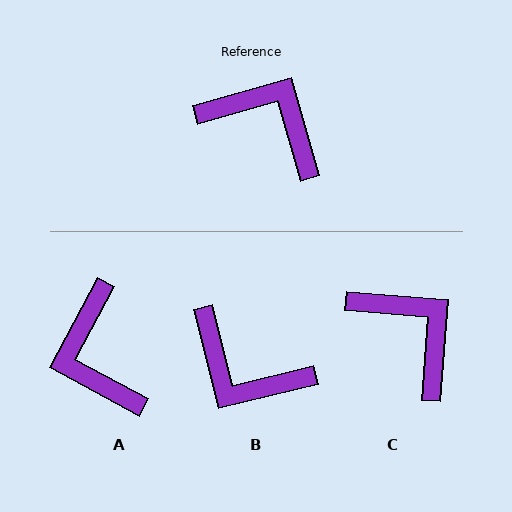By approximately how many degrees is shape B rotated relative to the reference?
Approximately 178 degrees counter-clockwise.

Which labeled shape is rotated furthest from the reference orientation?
B, about 178 degrees away.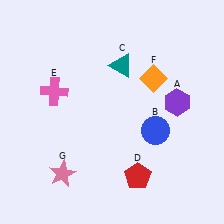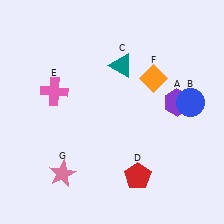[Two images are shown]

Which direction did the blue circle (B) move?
The blue circle (B) moved right.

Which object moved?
The blue circle (B) moved right.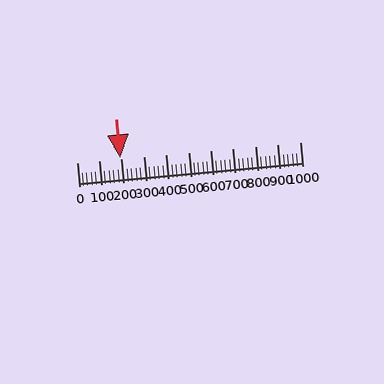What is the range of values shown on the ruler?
The ruler shows values from 0 to 1000.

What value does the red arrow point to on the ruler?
The red arrow points to approximately 196.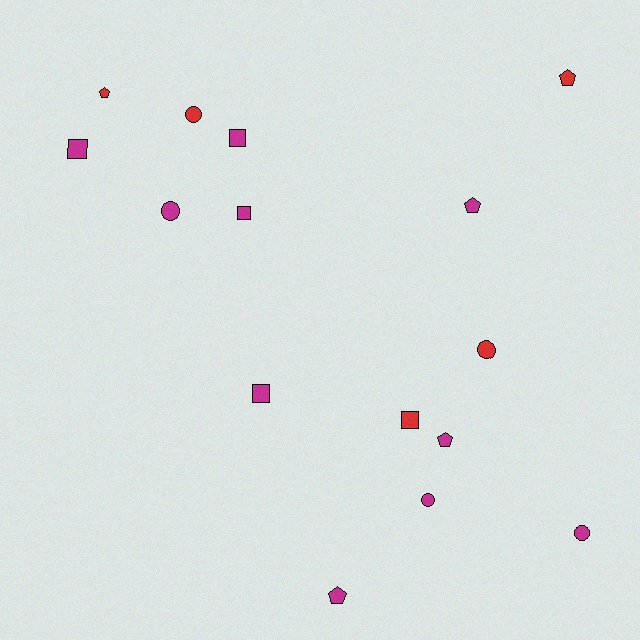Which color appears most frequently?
Magenta, with 10 objects.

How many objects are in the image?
There are 15 objects.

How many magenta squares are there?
There are 4 magenta squares.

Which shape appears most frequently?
Square, with 5 objects.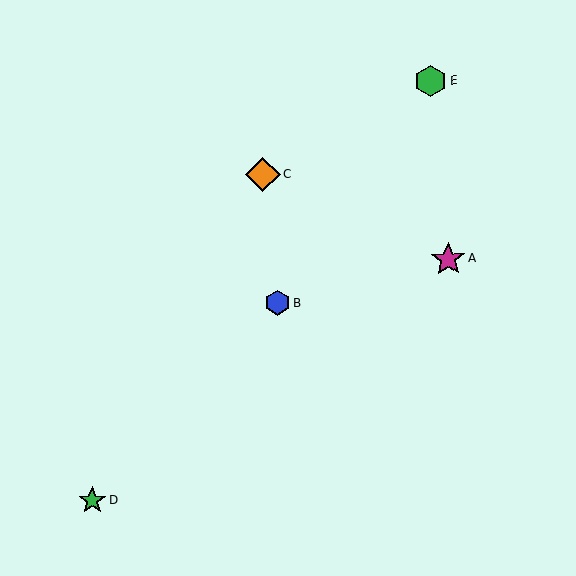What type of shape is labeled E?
Shape E is a green hexagon.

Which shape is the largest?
The magenta star (labeled A) is the largest.